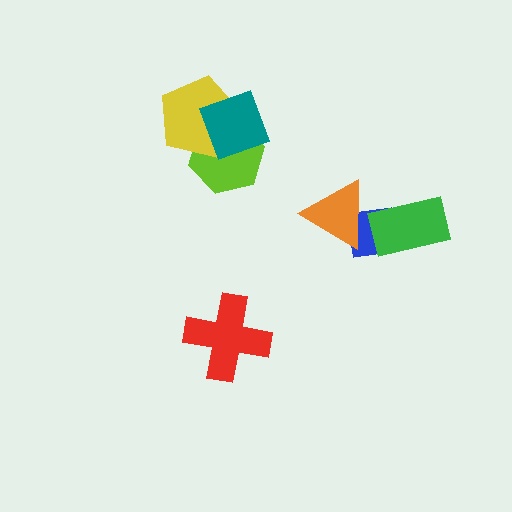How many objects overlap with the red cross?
0 objects overlap with the red cross.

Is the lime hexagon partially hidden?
Yes, it is partially covered by another shape.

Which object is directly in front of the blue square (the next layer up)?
The green rectangle is directly in front of the blue square.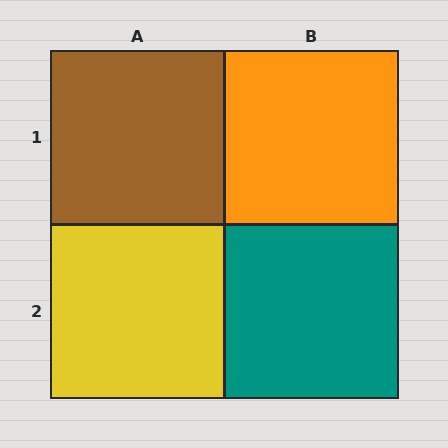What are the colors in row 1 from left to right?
Brown, orange.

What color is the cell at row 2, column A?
Yellow.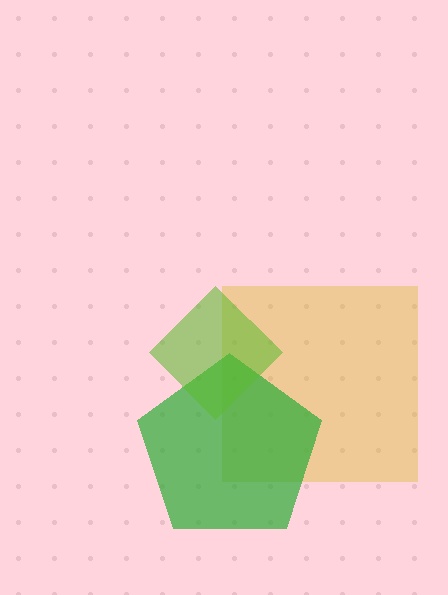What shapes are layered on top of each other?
The layered shapes are: a yellow square, a green pentagon, a lime diamond.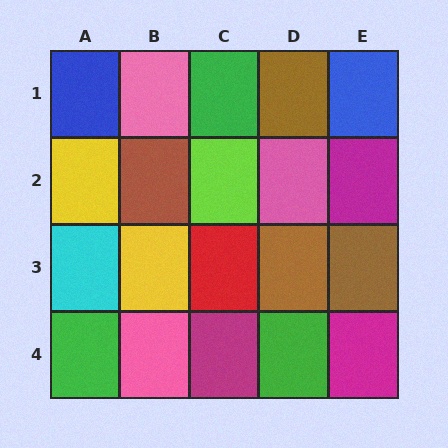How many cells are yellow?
2 cells are yellow.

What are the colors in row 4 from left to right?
Green, pink, magenta, green, magenta.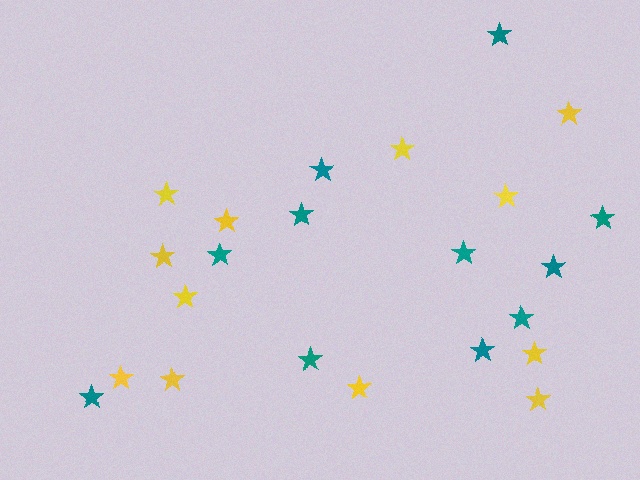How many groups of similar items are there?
There are 2 groups: one group of teal stars (11) and one group of yellow stars (12).